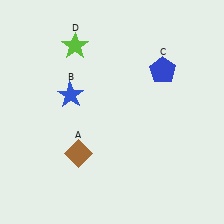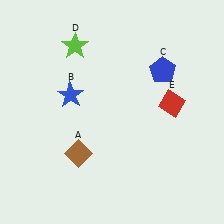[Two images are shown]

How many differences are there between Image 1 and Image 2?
There is 1 difference between the two images.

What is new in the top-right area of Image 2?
A red diamond (E) was added in the top-right area of Image 2.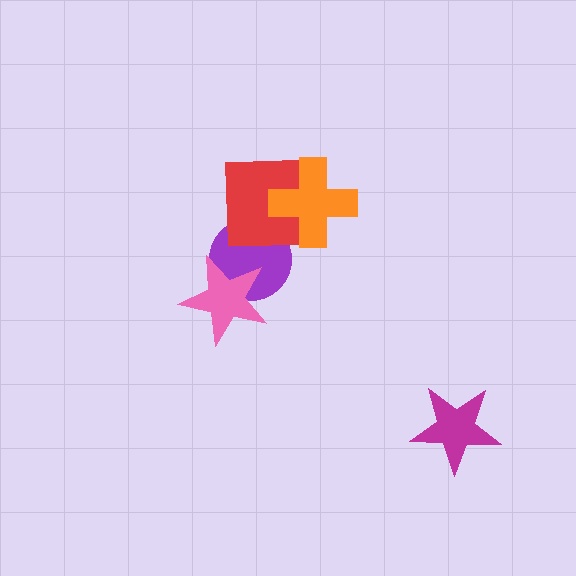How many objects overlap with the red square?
2 objects overlap with the red square.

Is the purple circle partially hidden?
Yes, it is partially covered by another shape.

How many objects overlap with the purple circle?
2 objects overlap with the purple circle.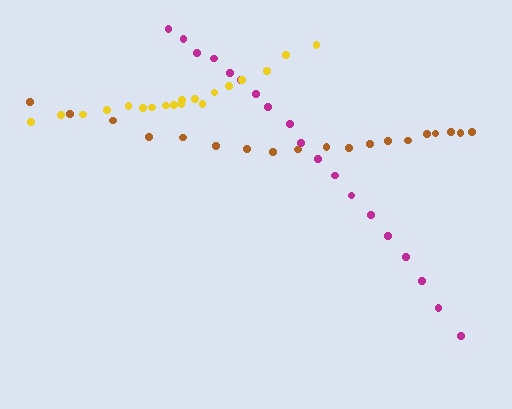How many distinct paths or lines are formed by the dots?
There are 3 distinct paths.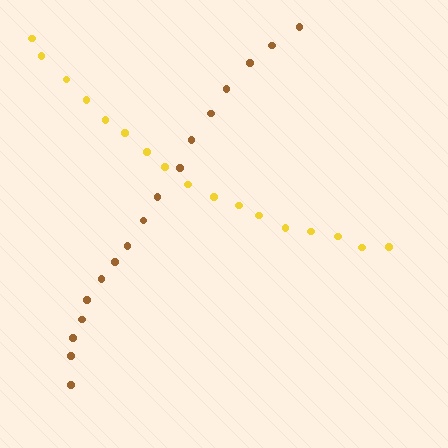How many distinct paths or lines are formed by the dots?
There are 2 distinct paths.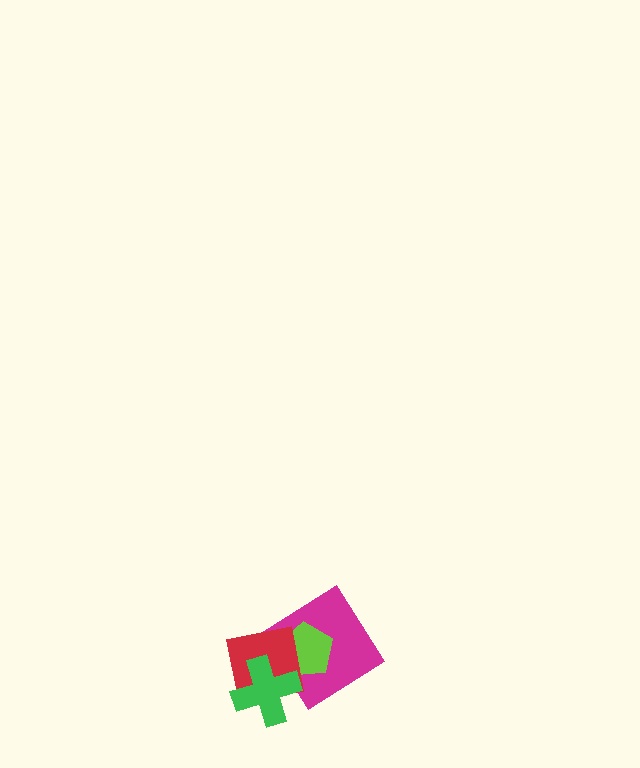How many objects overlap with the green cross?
3 objects overlap with the green cross.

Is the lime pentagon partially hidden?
Yes, it is partially covered by another shape.